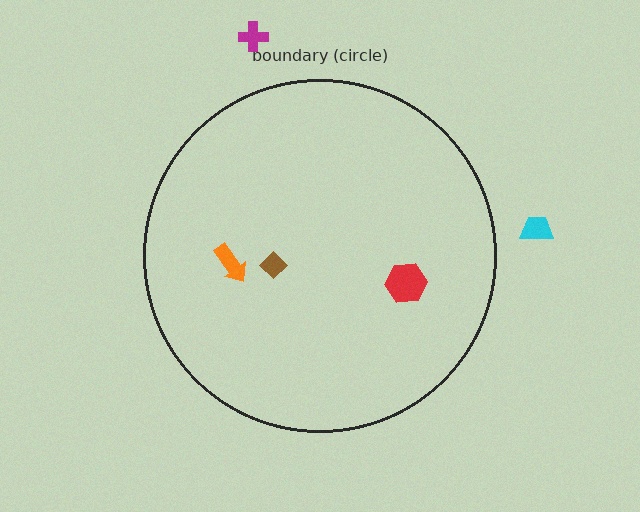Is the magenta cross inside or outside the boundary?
Outside.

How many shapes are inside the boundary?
3 inside, 2 outside.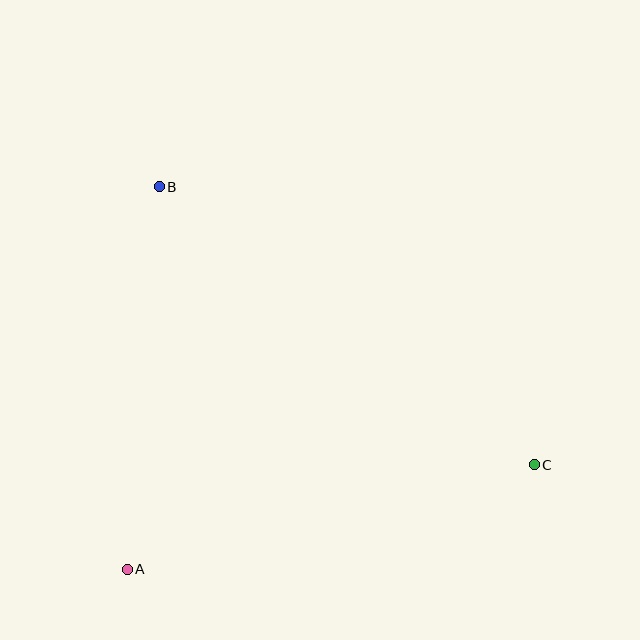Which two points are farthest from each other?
Points B and C are farthest from each other.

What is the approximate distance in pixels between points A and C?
The distance between A and C is approximately 420 pixels.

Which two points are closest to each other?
Points A and B are closest to each other.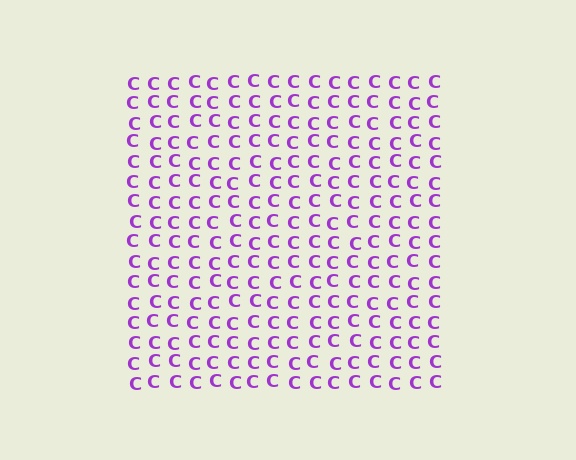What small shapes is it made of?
It is made of small letter C's.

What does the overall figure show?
The overall figure shows a square.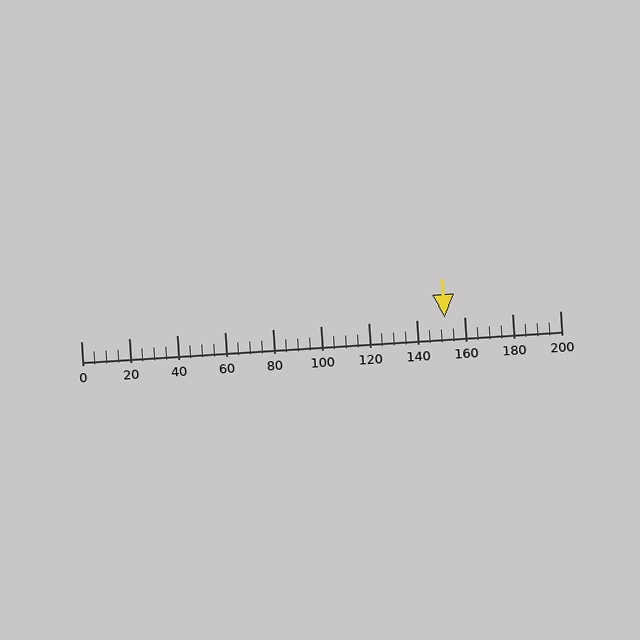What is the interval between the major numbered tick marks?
The major tick marks are spaced 20 units apart.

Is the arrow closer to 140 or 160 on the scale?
The arrow is closer to 160.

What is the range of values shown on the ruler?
The ruler shows values from 0 to 200.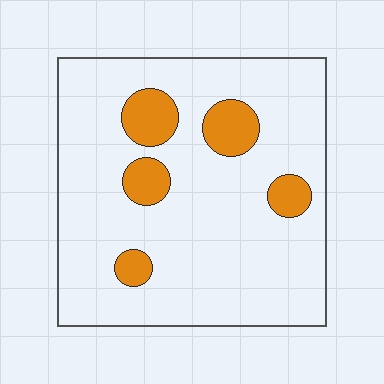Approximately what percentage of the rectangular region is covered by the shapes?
Approximately 15%.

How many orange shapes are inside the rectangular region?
5.